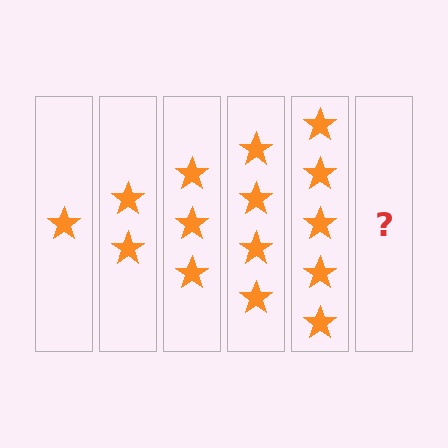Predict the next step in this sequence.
The next step is 6 stars.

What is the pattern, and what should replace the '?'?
The pattern is that each step adds one more star. The '?' should be 6 stars.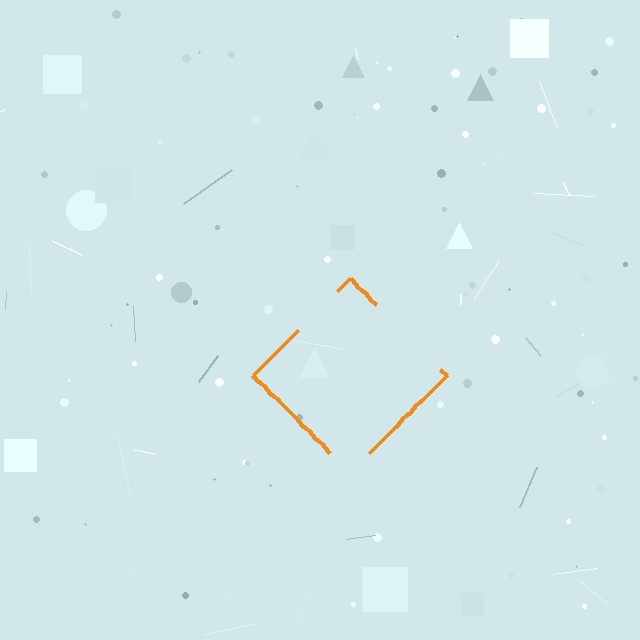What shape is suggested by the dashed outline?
The dashed outline suggests a diamond.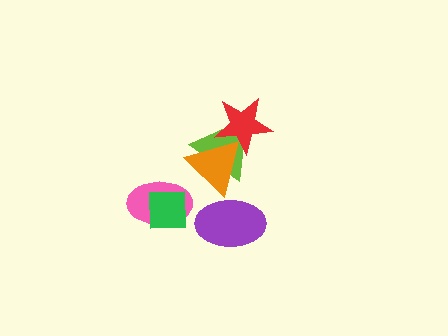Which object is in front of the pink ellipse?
The green square is in front of the pink ellipse.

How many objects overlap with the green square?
1 object overlaps with the green square.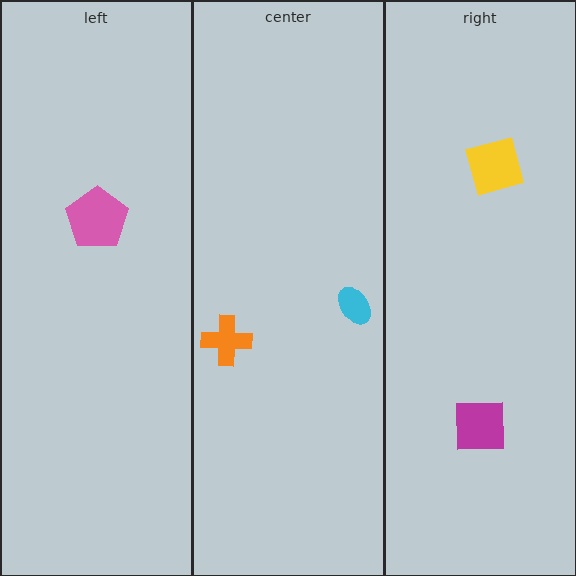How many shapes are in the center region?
2.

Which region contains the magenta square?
The right region.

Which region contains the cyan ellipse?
The center region.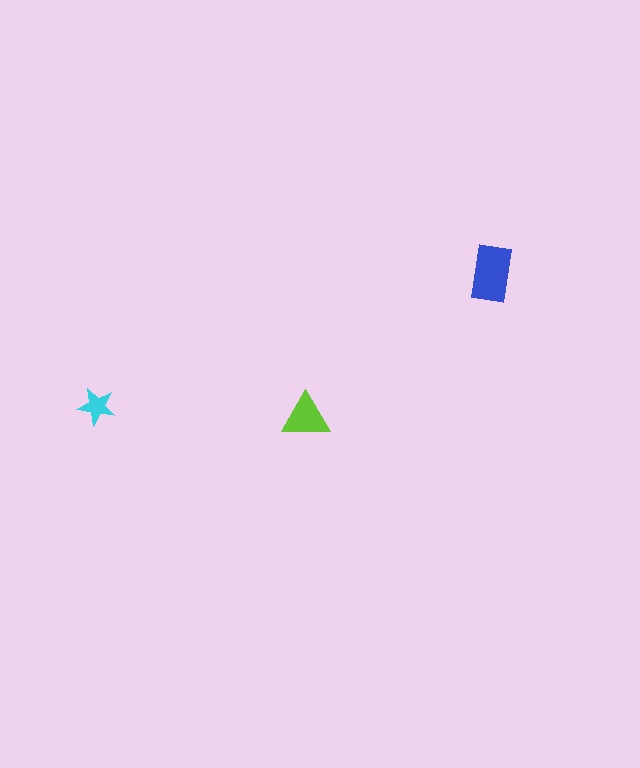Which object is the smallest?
The cyan star.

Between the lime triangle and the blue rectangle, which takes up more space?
The blue rectangle.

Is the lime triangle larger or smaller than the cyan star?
Larger.